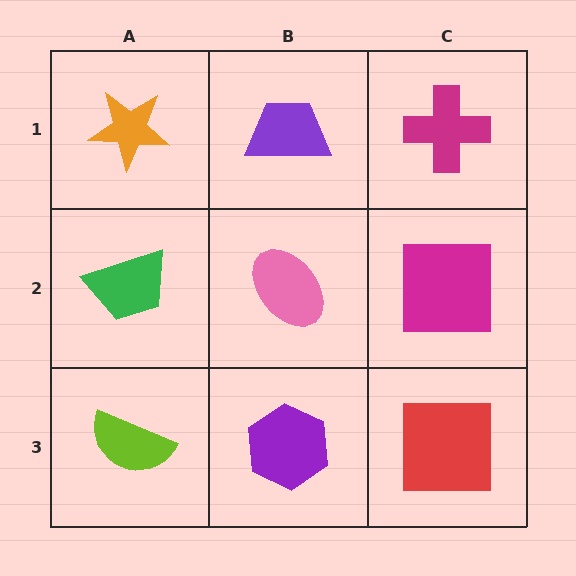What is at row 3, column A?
A lime semicircle.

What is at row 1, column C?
A magenta cross.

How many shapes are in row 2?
3 shapes.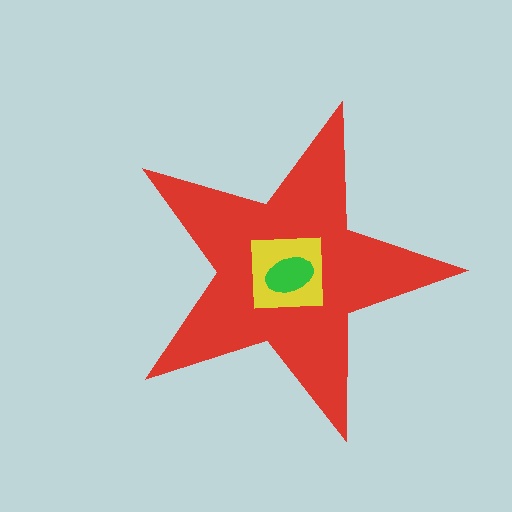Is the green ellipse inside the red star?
Yes.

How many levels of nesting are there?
3.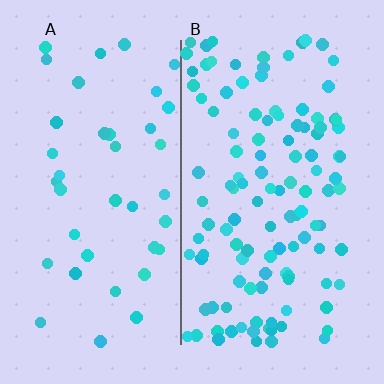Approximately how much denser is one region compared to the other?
Approximately 2.9× — region B over region A.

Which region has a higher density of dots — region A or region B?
B (the right).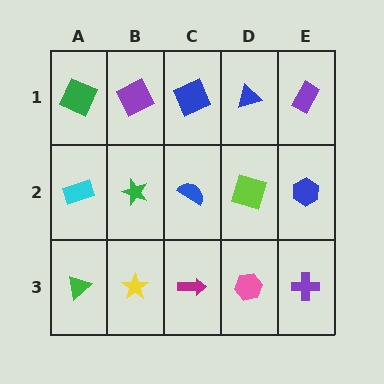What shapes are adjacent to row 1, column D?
A lime square (row 2, column D), a blue square (row 1, column C), a purple rectangle (row 1, column E).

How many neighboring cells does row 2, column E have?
3.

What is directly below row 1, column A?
A cyan rectangle.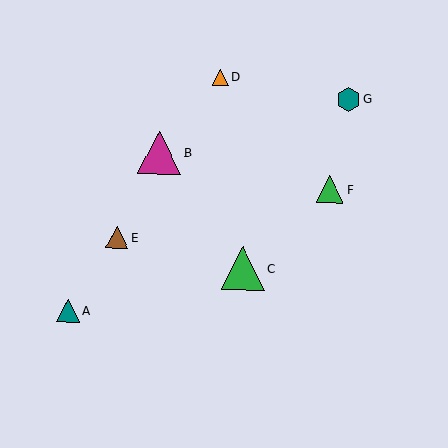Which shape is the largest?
The magenta triangle (labeled B) is the largest.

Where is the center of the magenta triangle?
The center of the magenta triangle is at (159, 153).